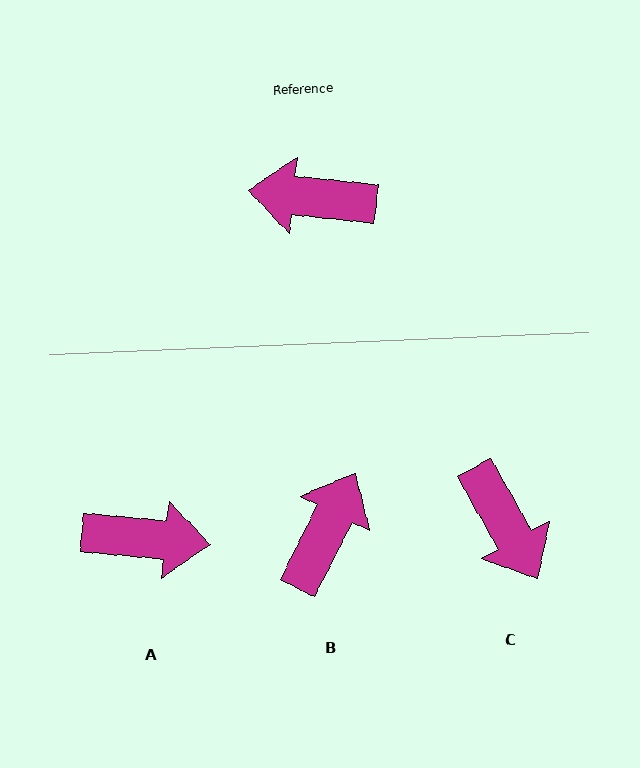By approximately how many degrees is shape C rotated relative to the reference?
Approximately 126 degrees counter-clockwise.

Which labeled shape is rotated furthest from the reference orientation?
A, about 180 degrees away.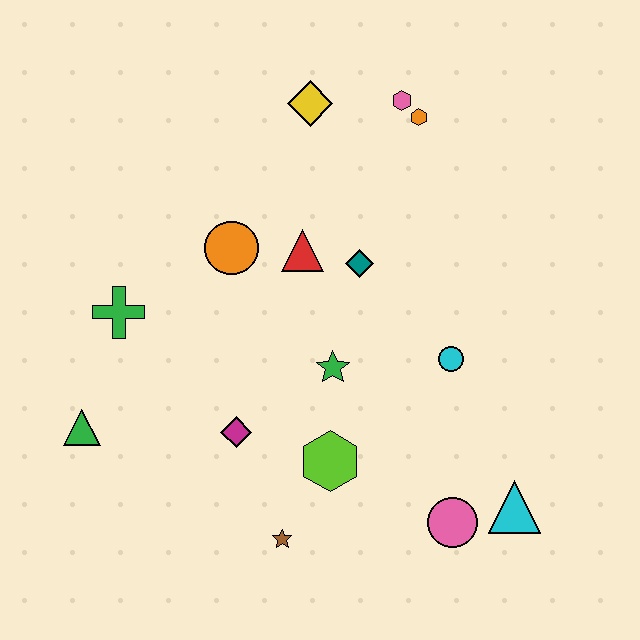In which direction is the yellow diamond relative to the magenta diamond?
The yellow diamond is above the magenta diamond.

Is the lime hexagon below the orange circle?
Yes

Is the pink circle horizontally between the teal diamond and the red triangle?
No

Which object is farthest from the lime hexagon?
The pink hexagon is farthest from the lime hexagon.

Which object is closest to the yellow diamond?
The pink hexagon is closest to the yellow diamond.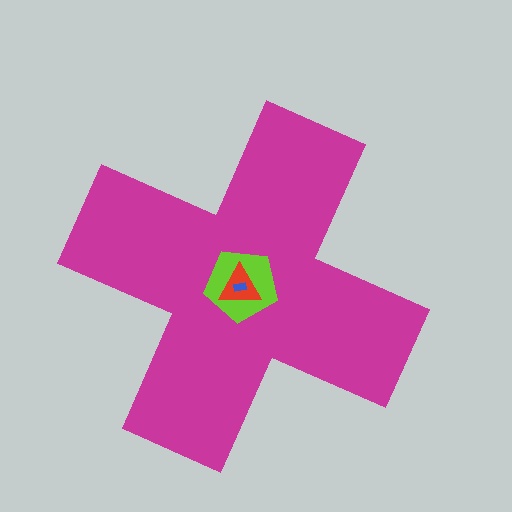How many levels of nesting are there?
4.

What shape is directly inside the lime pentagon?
The red triangle.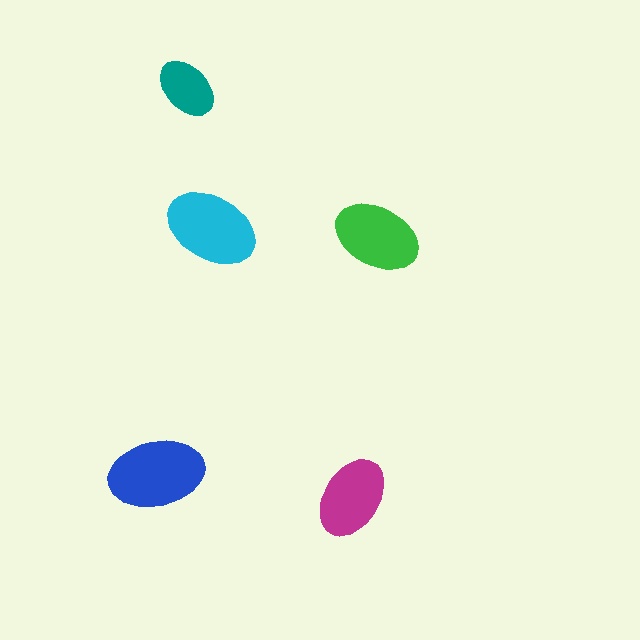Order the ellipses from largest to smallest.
the blue one, the cyan one, the green one, the magenta one, the teal one.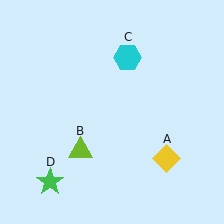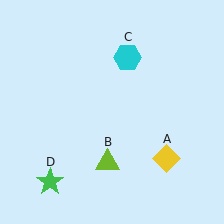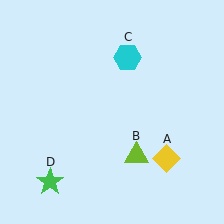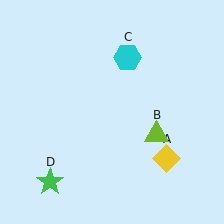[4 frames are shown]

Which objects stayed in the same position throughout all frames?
Yellow diamond (object A) and cyan hexagon (object C) and green star (object D) remained stationary.